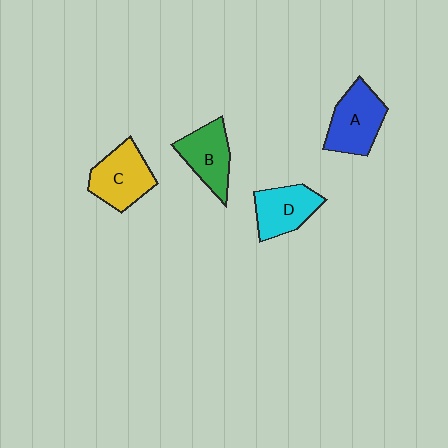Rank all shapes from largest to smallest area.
From largest to smallest: A (blue), C (yellow), B (green), D (cyan).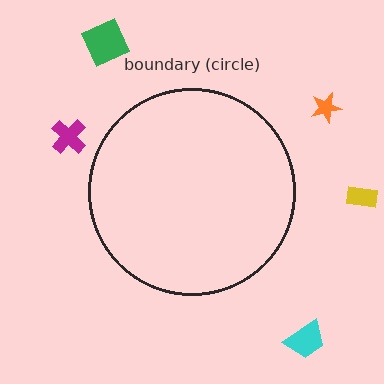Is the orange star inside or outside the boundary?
Outside.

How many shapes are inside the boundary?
0 inside, 5 outside.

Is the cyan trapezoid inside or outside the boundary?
Outside.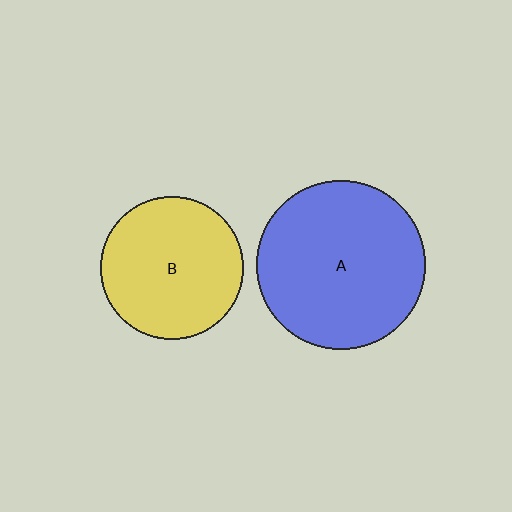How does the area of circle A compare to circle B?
Approximately 1.4 times.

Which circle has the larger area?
Circle A (blue).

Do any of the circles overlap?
No, none of the circles overlap.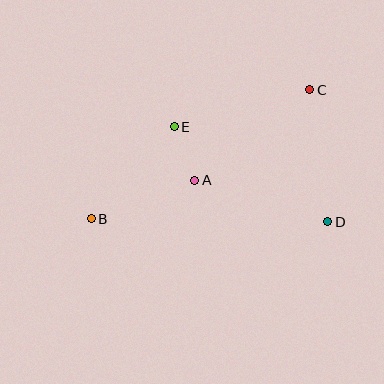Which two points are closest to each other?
Points A and E are closest to each other.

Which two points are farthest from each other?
Points B and C are farthest from each other.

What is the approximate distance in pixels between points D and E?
The distance between D and E is approximately 181 pixels.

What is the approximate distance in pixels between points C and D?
The distance between C and D is approximately 133 pixels.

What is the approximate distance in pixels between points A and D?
The distance between A and D is approximately 139 pixels.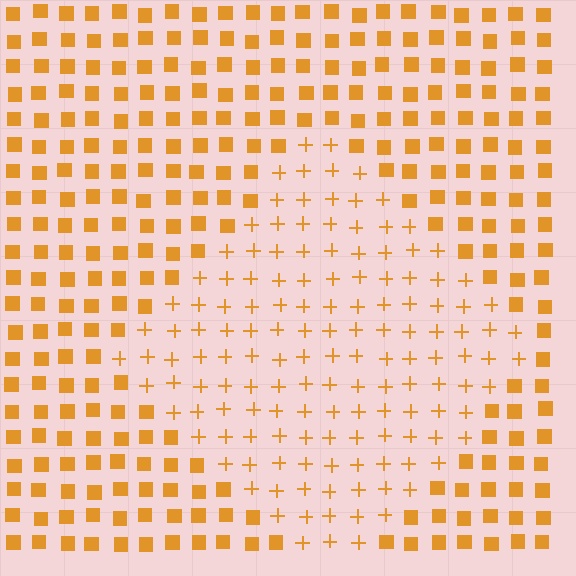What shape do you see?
I see a diamond.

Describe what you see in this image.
The image is filled with small orange elements arranged in a uniform grid. A diamond-shaped region contains plus signs, while the surrounding area contains squares. The boundary is defined purely by the change in element shape.